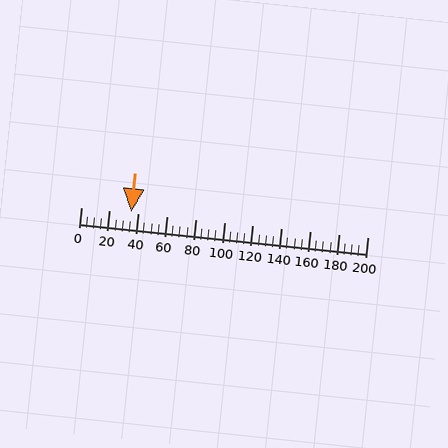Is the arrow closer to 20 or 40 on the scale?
The arrow is closer to 40.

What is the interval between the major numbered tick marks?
The major tick marks are spaced 20 units apart.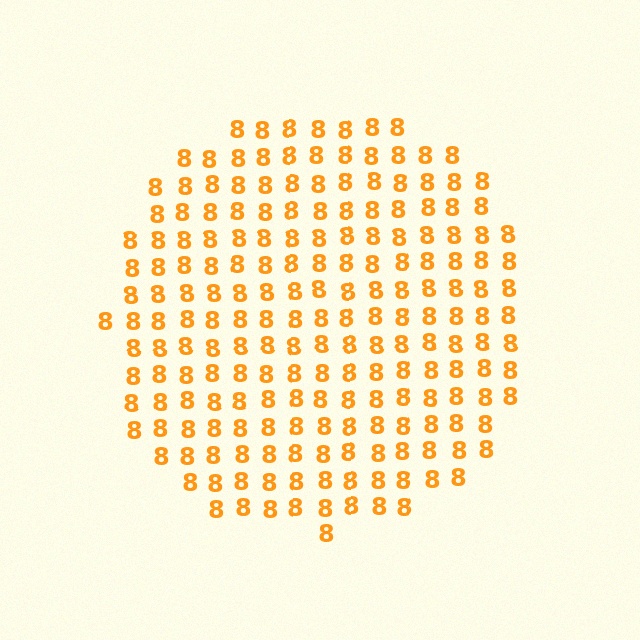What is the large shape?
The large shape is a circle.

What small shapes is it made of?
It is made of small digit 8's.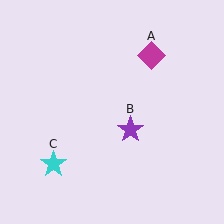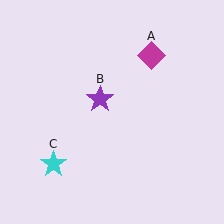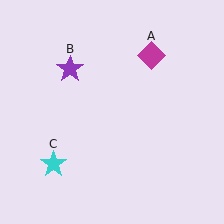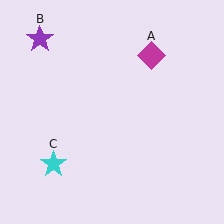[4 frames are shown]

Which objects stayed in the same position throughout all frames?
Magenta diamond (object A) and cyan star (object C) remained stationary.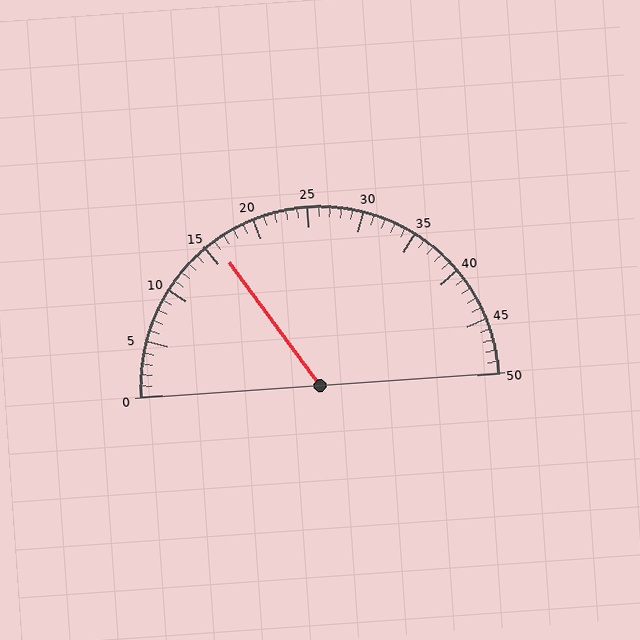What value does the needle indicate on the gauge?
The needle indicates approximately 16.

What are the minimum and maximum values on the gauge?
The gauge ranges from 0 to 50.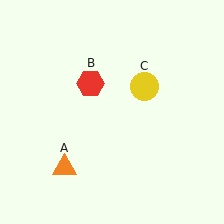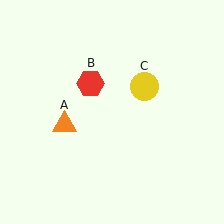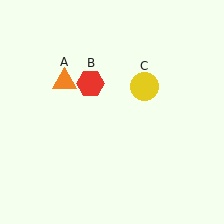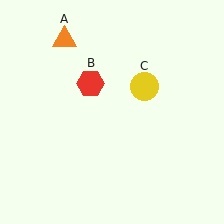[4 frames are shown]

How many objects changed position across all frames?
1 object changed position: orange triangle (object A).